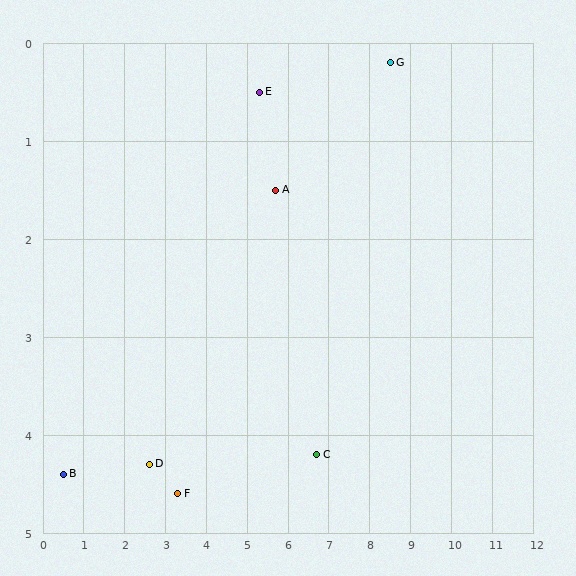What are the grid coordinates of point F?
Point F is at approximately (3.3, 4.6).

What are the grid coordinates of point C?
Point C is at approximately (6.7, 4.2).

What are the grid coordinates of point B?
Point B is at approximately (0.5, 4.4).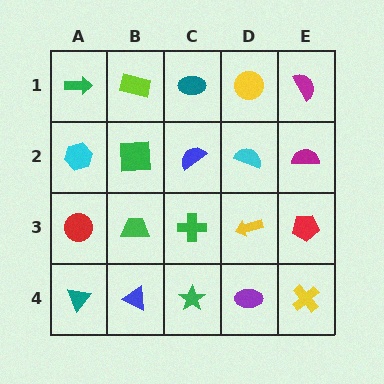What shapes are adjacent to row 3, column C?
A blue semicircle (row 2, column C), a green star (row 4, column C), a green trapezoid (row 3, column B), a yellow arrow (row 3, column D).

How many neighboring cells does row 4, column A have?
2.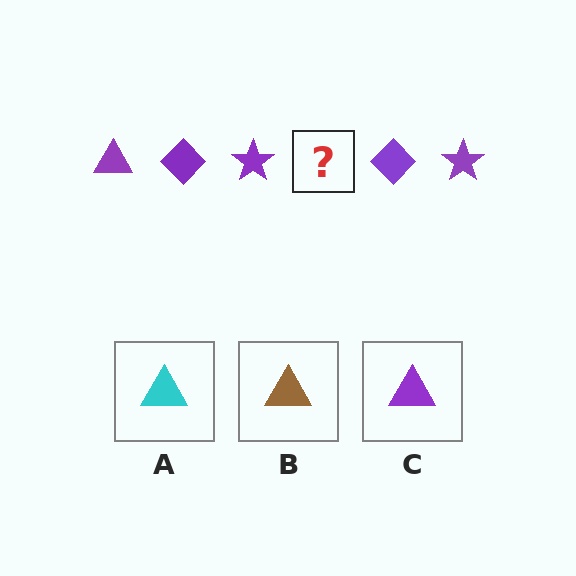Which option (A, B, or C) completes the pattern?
C.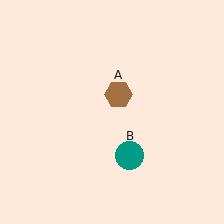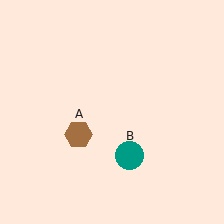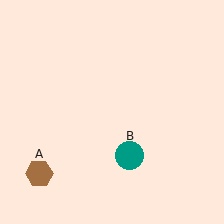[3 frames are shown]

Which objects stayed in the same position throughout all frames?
Teal circle (object B) remained stationary.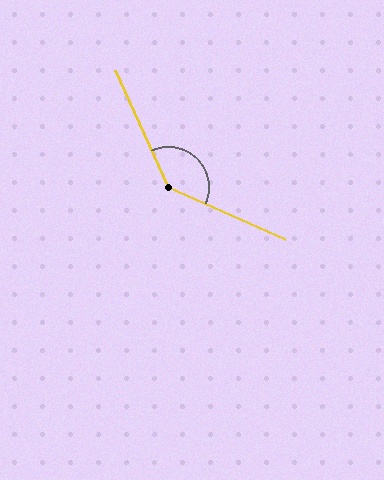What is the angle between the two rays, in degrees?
Approximately 138 degrees.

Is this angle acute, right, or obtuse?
It is obtuse.